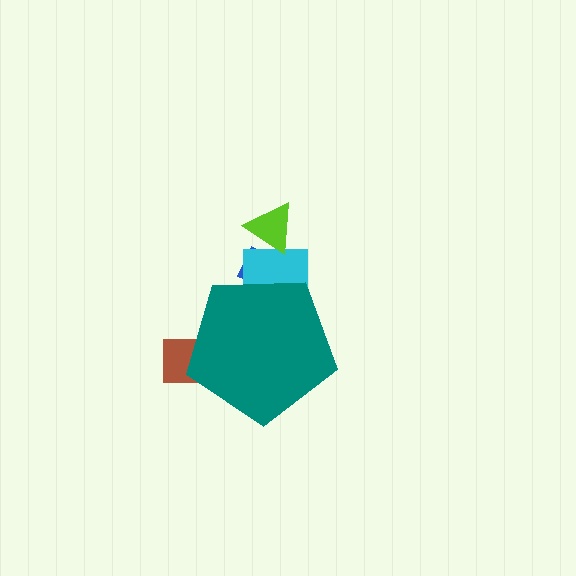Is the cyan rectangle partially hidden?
Yes, the cyan rectangle is partially hidden behind the teal pentagon.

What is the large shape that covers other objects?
A teal pentagon.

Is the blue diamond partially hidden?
Yes, the blue diamond is partially hidden behind the teal pentagon.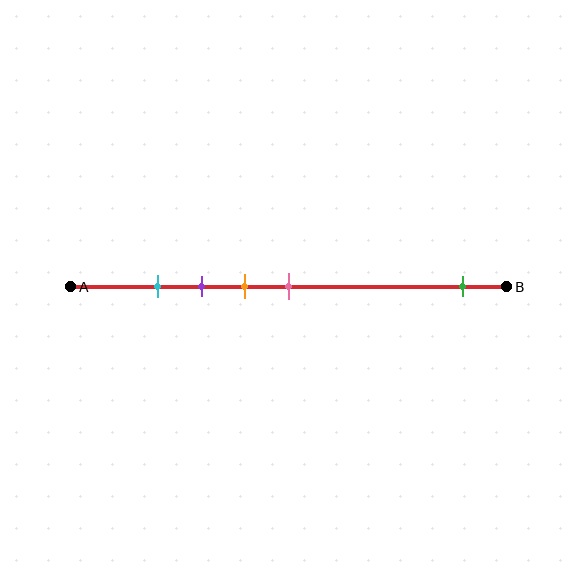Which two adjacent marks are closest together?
The cyan and purple marks are the closest adjacent pair.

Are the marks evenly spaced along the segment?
No, the marks are not evenly spaced.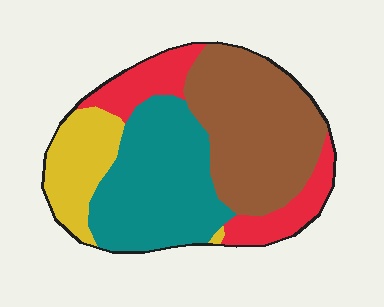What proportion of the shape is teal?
Teal takes up about one third (1/3) of the shape.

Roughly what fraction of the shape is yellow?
Yellow covers around 15% of the shape.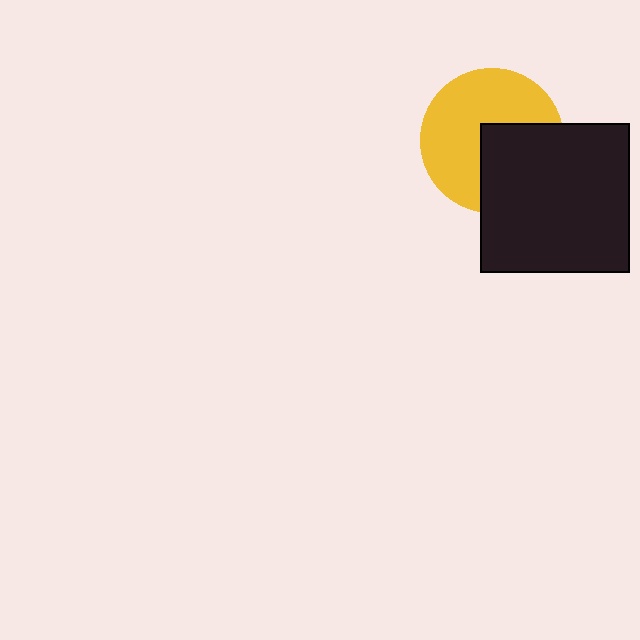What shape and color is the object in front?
The object in front is a black square.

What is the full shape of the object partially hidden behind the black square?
The partially hidden object is a yellow circle.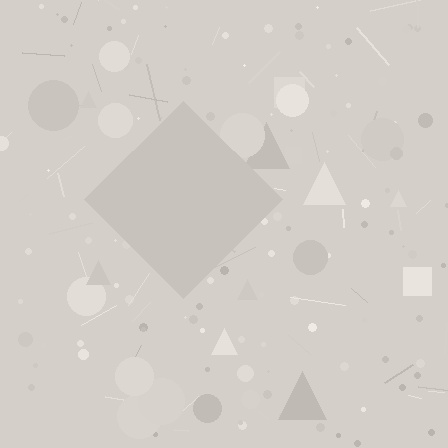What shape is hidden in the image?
A diamond is hidden in the image.